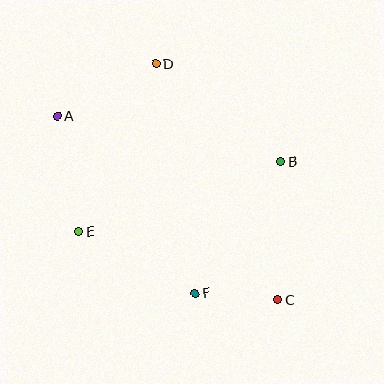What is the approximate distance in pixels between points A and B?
The distance between A and B is approximately 228 pixels.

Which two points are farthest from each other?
Points A and C are farthest from each other.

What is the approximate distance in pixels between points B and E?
The distance between B and E is approximately 214 pixels.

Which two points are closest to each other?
Points C and F are closest to each other.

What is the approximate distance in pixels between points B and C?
The distance between B and C is approximately 138 pixels.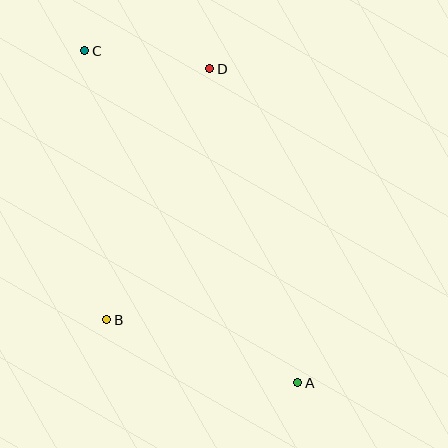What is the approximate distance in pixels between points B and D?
The distance between B and D is approximately 271 pixels.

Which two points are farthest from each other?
Points A and C are farthest from each other.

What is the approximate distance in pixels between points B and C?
The distance between B and C is approximately 270 pixels.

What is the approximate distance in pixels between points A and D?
The distance between A and D is approximately 326 pixels.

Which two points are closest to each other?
Points C and D are closest to each other.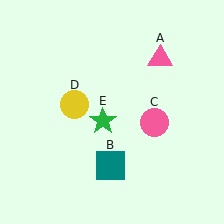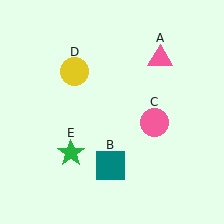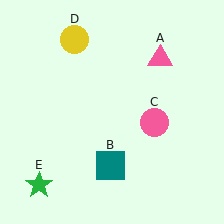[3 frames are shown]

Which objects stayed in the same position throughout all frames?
Pink triangle (object A) and teal square (object B) and pink circle (object C) remained stationary.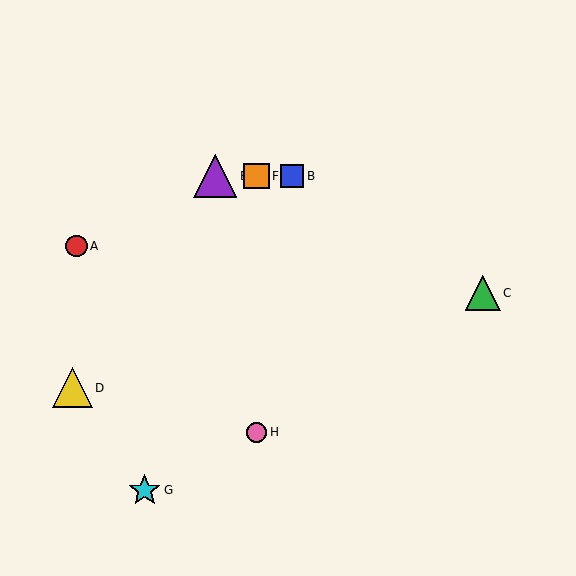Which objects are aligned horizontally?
Objects B, E, F are aligned horizontally.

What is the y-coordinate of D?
Object D is at y≈388.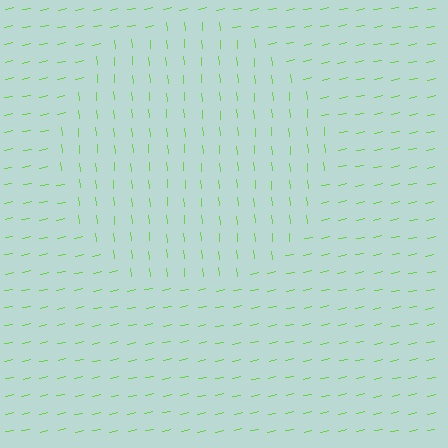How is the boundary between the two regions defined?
The boundary is defined purely by a change in line orientation (approximately 83 degrees difference). All lines are the same color and thickness.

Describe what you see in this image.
The image is filled with small lime line segments. A circle region in the image has lines oriented differently from the surrounding lines, creating a visible texture boundary.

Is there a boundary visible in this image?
Yes, there is a texture boundary formed by a change in line orientation.